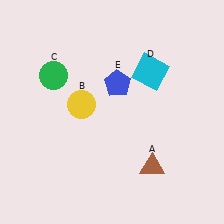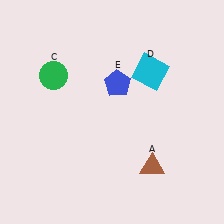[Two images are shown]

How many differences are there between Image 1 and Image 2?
There is 1 difference between the two images.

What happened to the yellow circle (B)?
The yellow circle (B) was removed in Image 2. It was in the top-left area of Image 1.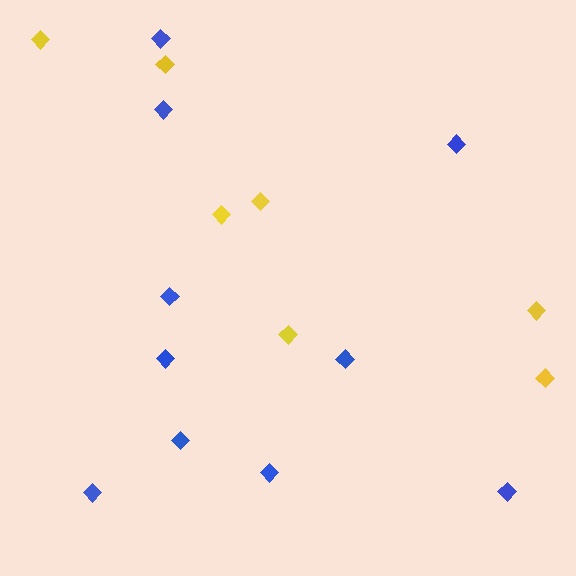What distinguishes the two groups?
There are 2 groups: one group of blue diamonds (10) and one group of yellow diamonds (7).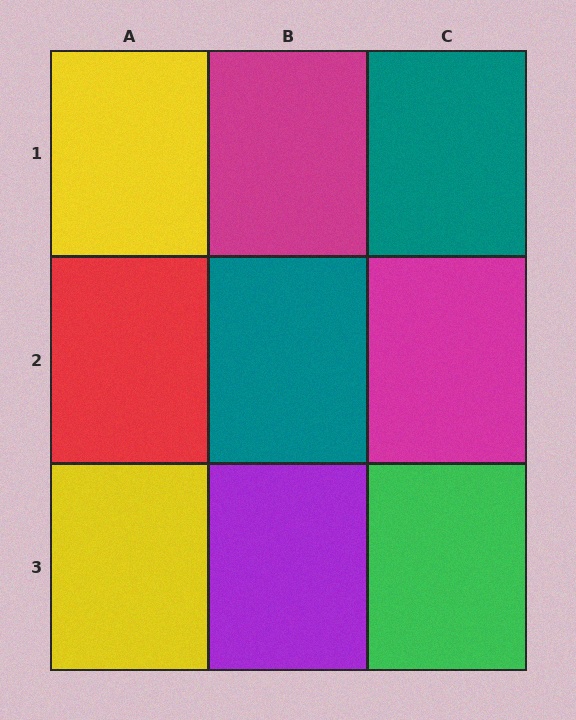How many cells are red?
1 cell is red.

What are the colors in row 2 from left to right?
Red, teal, magenta.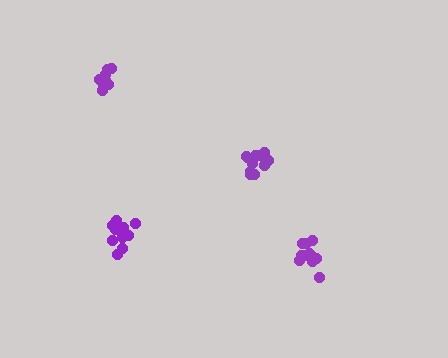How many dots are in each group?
Group 1: 12 dots, Group 2: 10 dots, Group 3: 13 dots, Group 4: 11 dots (46 total).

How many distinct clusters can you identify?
There are 4 distinct clusters.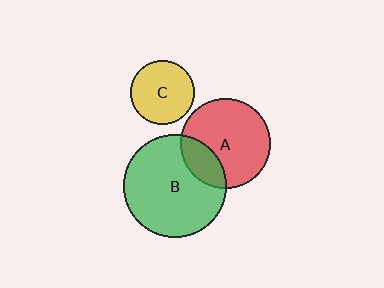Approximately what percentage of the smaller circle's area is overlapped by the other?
Approximately 25%.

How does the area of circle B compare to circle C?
Approximately 2.6 times.